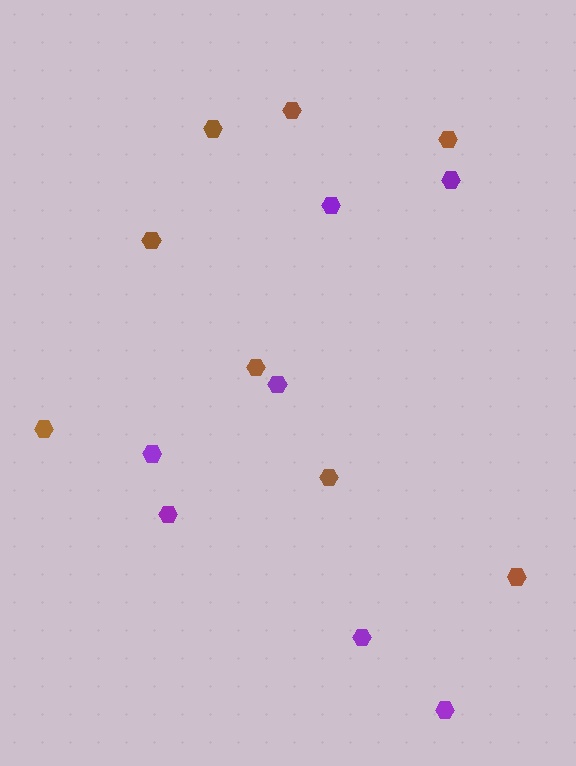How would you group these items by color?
There are 2 groups: one group of purple hexagons (7) and one group of brown hexagons (8).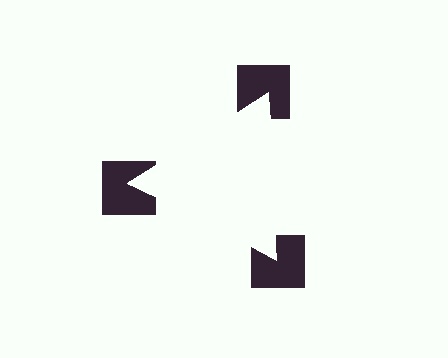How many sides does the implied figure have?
3 sides.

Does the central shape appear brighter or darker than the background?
It typically appears slightly brighter than the background, even though no actual brightness change is drawn.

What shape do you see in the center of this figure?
An illusory triangle — its edges are inferred from the aligned wedge cuts in the notched squares, not physically drawn.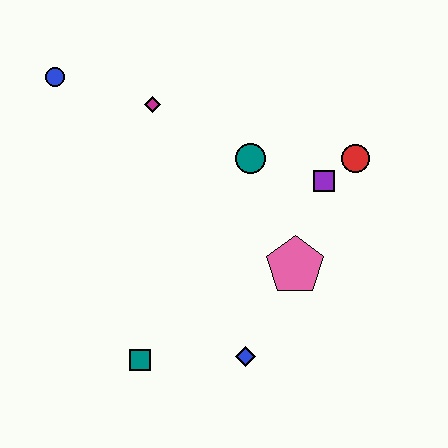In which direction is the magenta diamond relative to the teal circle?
The magenta diamond is to the left of the teal circle.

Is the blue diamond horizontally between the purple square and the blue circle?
Yes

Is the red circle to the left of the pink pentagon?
No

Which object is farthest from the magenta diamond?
The blue diamond is farthest from the magenta diamond.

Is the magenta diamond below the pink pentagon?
No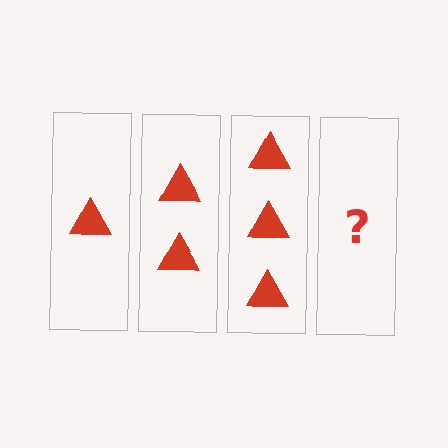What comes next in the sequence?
The next element should be 4 triangles.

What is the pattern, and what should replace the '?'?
The pattern is that each step adds one more triangle. The '?' should be 4 triangles.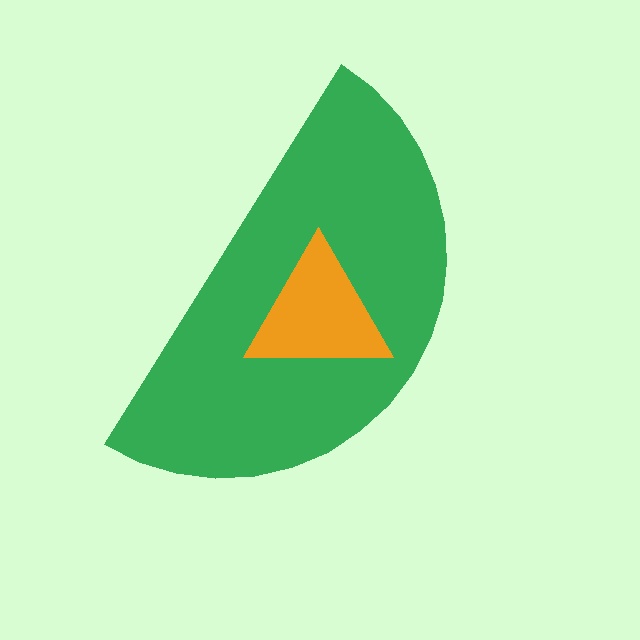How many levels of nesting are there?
2.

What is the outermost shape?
The green semicircle.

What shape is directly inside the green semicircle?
The orange triangle.